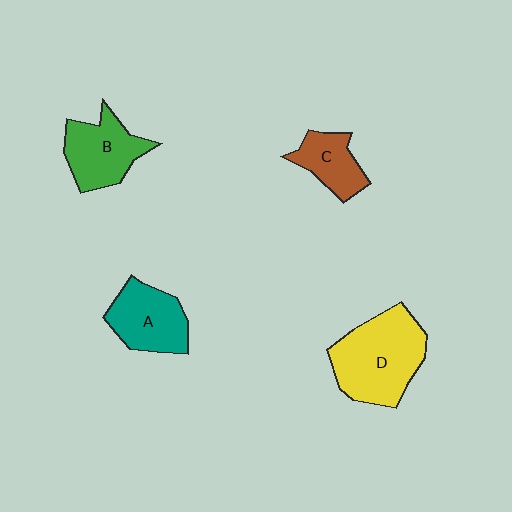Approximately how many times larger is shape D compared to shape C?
Approximately 2.1 times.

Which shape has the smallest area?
Shape C (brown).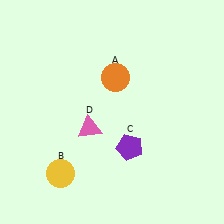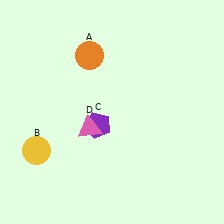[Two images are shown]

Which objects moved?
The objects that moved are: the orange circle (A), the yellow circle (B), the purple pentagon (C).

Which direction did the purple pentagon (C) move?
The purple pentagon (C) moved left.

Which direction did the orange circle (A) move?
The orange circle (A) moved left.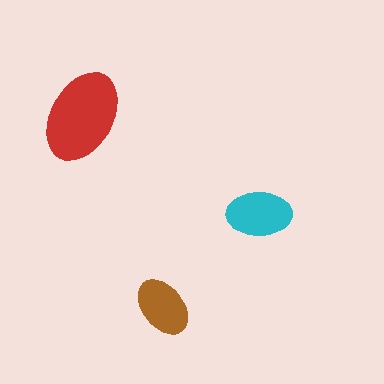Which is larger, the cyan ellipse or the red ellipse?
The red one.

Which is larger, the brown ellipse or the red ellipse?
The red one.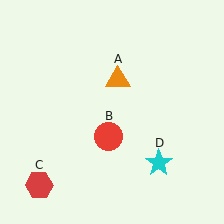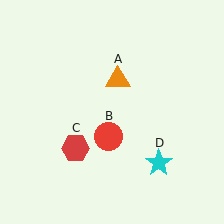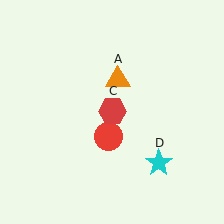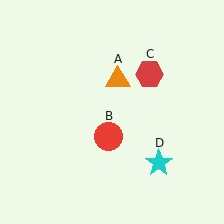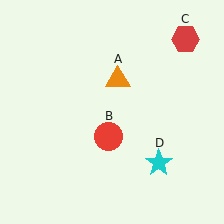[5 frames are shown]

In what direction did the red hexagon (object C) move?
The red hexagon (object C) moved up and to the right.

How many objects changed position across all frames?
1 object changed position: red hexagon (object C).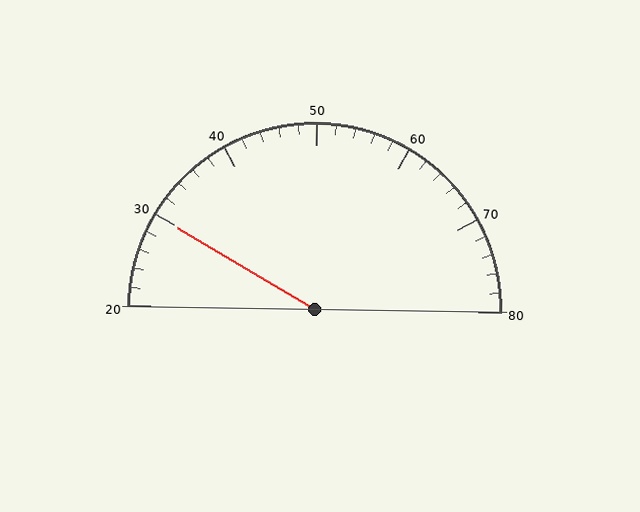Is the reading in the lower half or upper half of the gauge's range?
The reading is in the lower half of the range (20 to 80).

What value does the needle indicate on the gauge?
The needle indicates approximately 30.